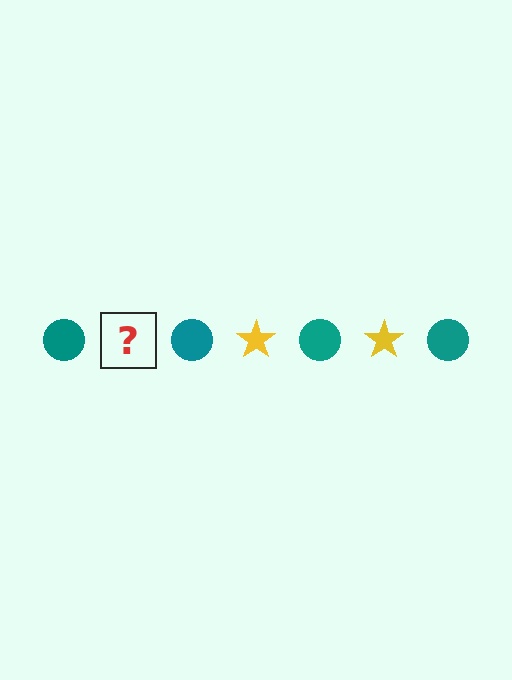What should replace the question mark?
The question mark should be replaced with a yellow star.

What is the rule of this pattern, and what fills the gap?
The rule is that the pattern alternates between teal circle and yellow star. The gap should be filled with a yellow star.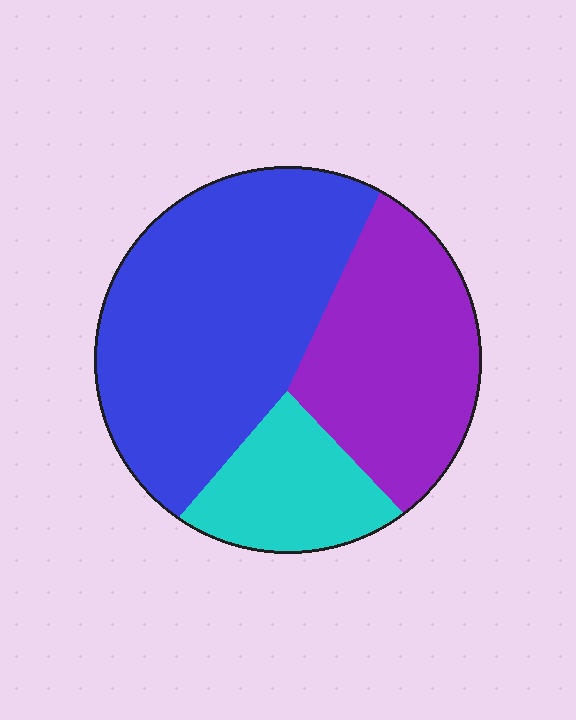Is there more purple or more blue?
Blue.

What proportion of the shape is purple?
Purple covers 32% of the shape.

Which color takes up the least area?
Cyan, at roughly 15%.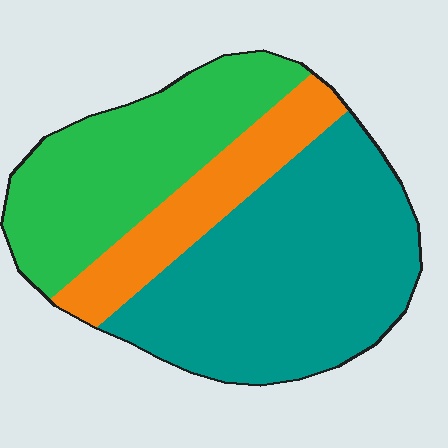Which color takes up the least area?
Orange, at roughly 20%.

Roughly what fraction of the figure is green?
Green covers around 30% of the figure.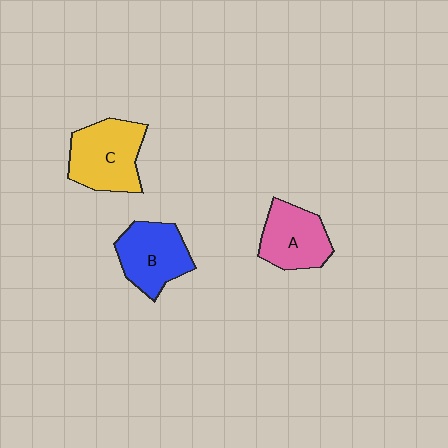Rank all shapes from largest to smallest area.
From largest to smallest: C (yellow), B (blue), A (pink).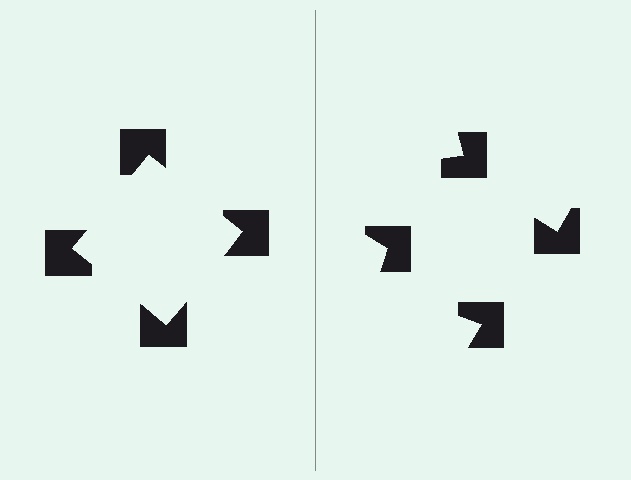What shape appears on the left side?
An illusory square.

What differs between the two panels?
The notched squares are positioned identically on both sides; only the wedge orientations differ. On the left they align to a square; on the right they are misaligned.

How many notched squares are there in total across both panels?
8 — 4 on each side.